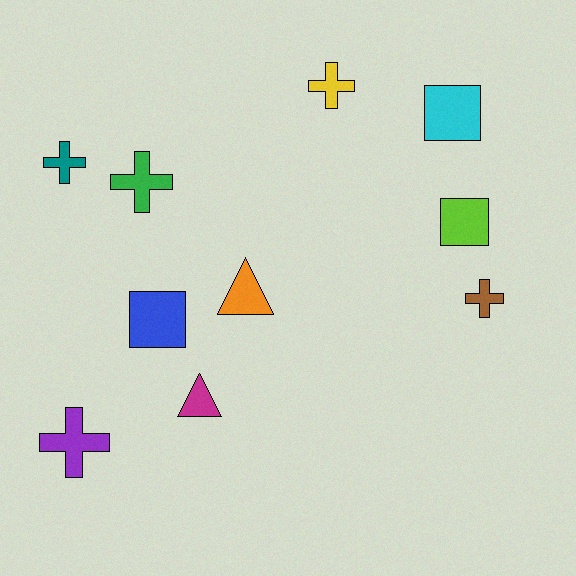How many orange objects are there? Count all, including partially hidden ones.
There is 1 orange object.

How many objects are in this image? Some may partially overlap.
There are 10 objects.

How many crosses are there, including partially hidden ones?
There are 5 crosses.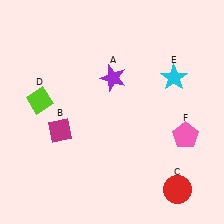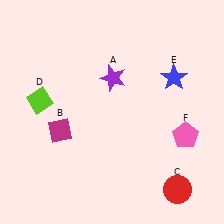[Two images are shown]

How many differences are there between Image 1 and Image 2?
There is 1 difference between the two images.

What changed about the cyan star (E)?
In Image 1, E is cyan. In Image 2, it changed to blue.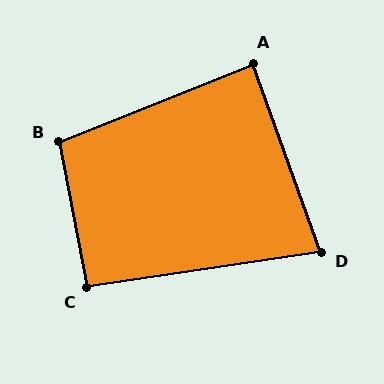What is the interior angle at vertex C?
Approximately 92 degrees (approximately right).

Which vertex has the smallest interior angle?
D, at approximately 79 degrees.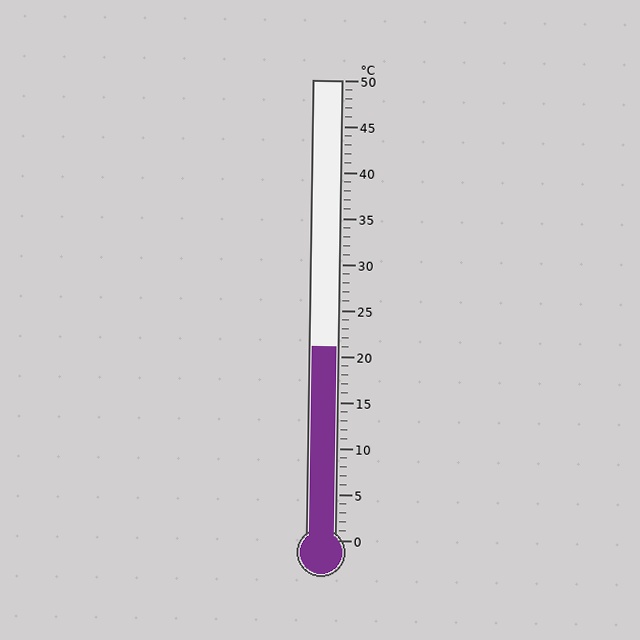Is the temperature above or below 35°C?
The temperature is below 35°C.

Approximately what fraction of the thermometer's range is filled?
The thermometer is filled to approximately 40% of its range.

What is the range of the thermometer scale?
The thermometer scale ranges from 0°C to 50°C.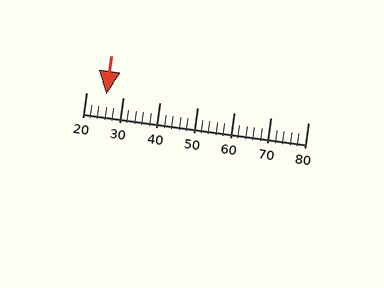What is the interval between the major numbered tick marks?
The major tick marks are spaced 10 units apart.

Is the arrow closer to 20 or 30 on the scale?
The arrow is closer to 30.